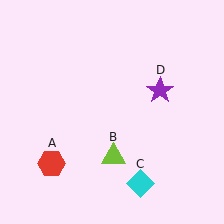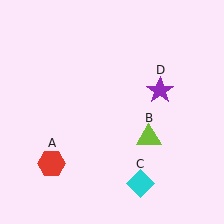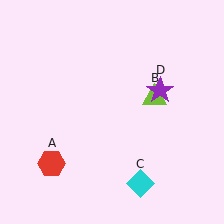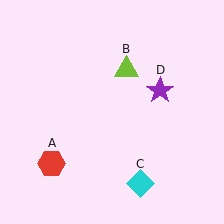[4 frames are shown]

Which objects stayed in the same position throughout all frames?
Red hexagon (object A) and cyan diamond (object C) and purple star (object D) remained stationary.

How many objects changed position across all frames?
1 object changed position: lime triangle (object B).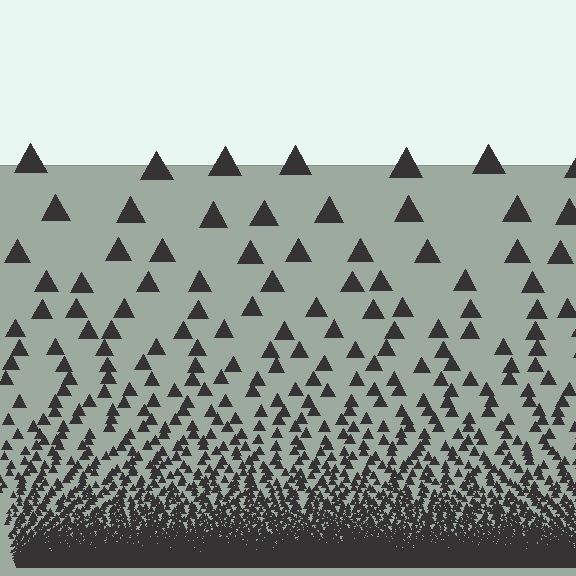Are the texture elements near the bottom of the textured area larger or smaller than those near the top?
Smaller. The gradient is inverted — elements near the bottom are smaller and denser.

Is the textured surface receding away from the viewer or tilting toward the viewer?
The surface appears to tilt toward the viewer. Texture elements get larger and sparser toward the top.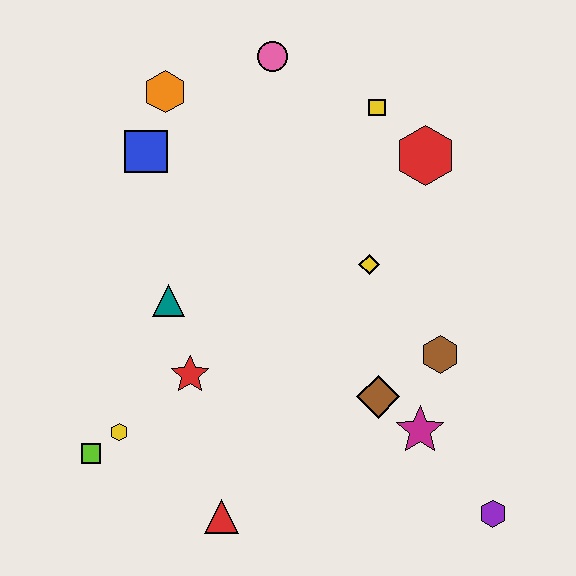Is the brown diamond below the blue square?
Yes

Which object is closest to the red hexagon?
The yellow square is closest to the red hexagon.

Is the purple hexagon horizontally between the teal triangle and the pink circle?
No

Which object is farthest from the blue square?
The purple hexagon is farthest from the blue square.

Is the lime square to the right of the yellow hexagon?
No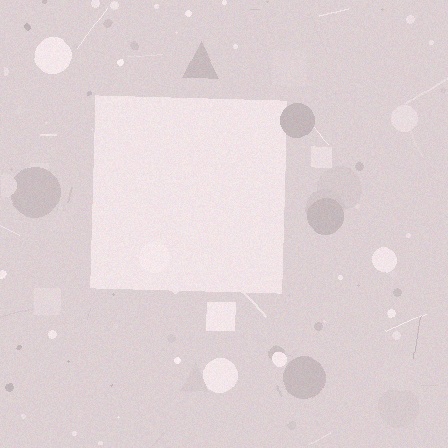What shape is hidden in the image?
A square is hidden in the image.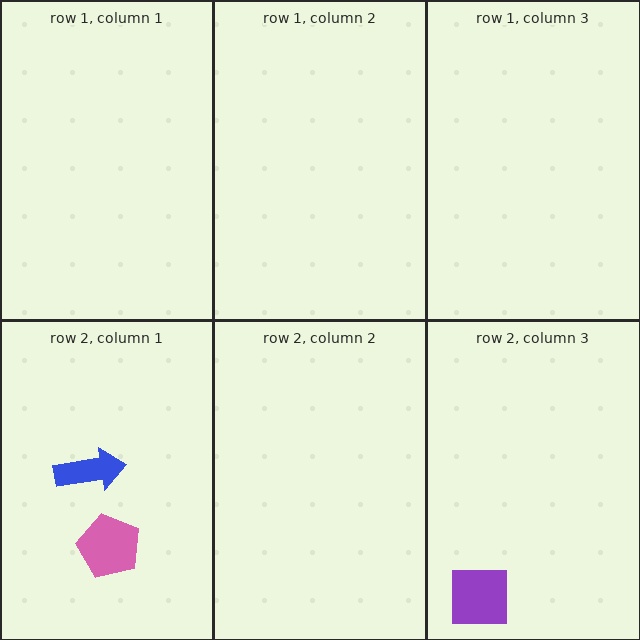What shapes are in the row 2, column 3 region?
The purple square.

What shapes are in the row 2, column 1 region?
The pink pentagon, the blue arrow.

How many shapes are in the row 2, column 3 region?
1.